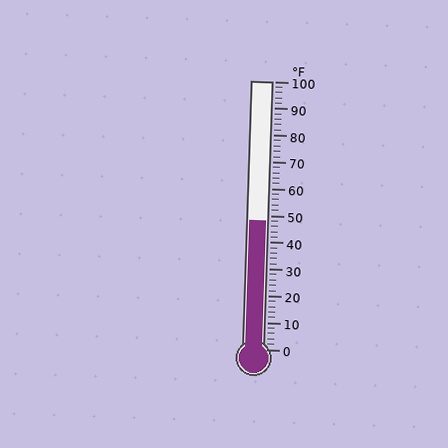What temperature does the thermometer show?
The thermometer shows approximately 48°F.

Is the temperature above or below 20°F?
The temperature is above 20°F.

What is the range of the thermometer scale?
The thermometer scale ranges from 0°F to 100°F.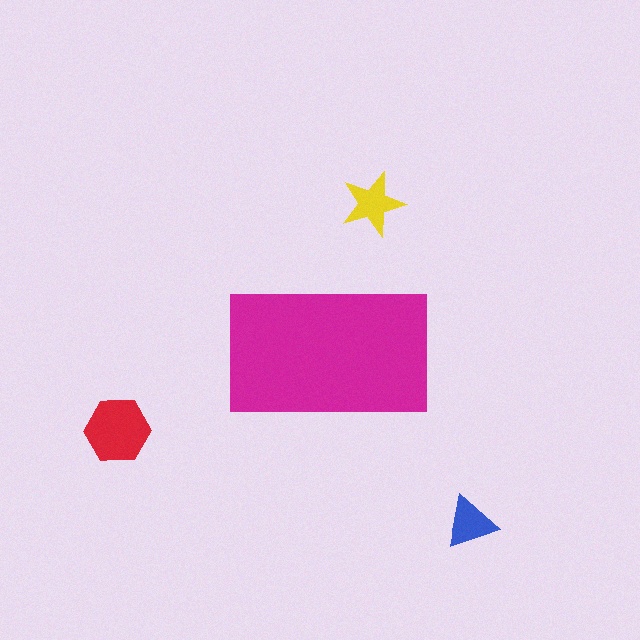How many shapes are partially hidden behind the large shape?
0 shapes are partially hidden.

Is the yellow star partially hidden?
No, the yellow star is fully visible.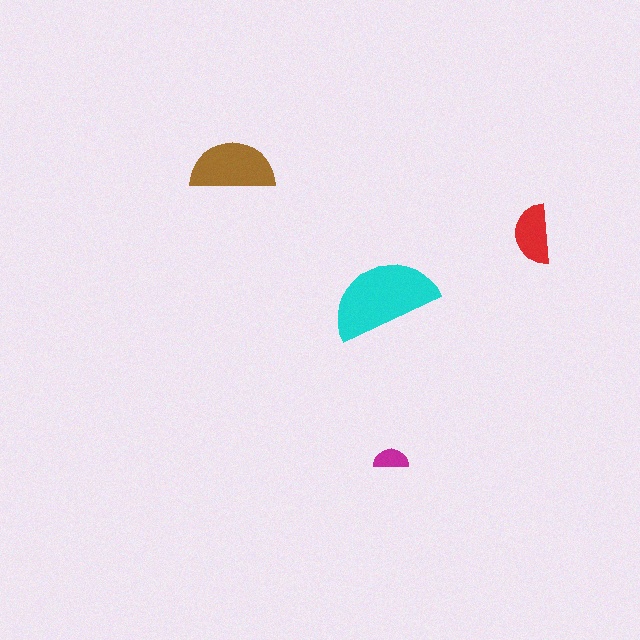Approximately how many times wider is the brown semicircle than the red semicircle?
About 1.5 times wider.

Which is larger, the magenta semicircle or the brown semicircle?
The brown one.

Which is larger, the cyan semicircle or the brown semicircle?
The cyan one.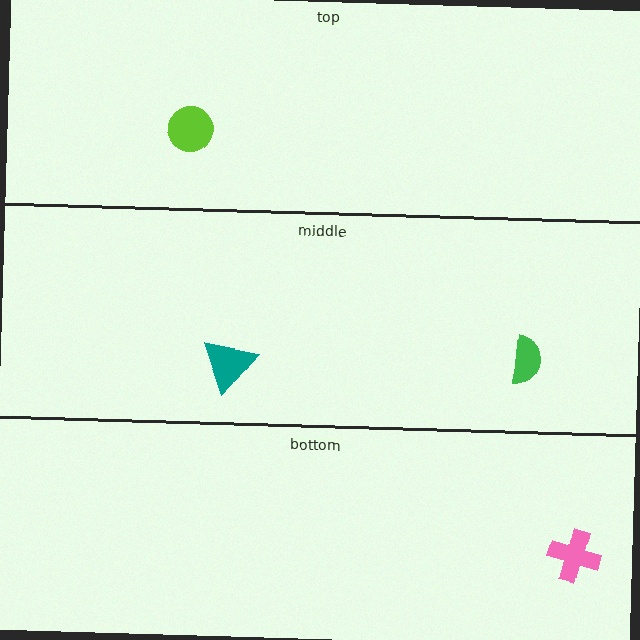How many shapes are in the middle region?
2.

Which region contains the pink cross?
The bottom region.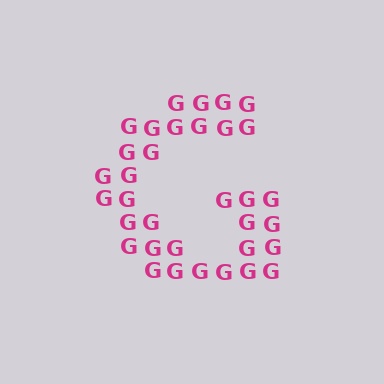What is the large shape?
The large shape is the letter G.